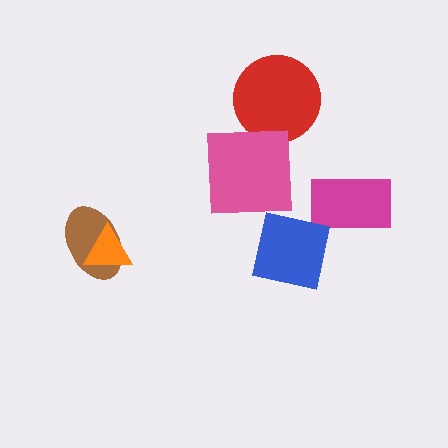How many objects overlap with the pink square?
0 objects overlap with the pink square.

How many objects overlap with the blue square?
1 object overlaps with the blue square.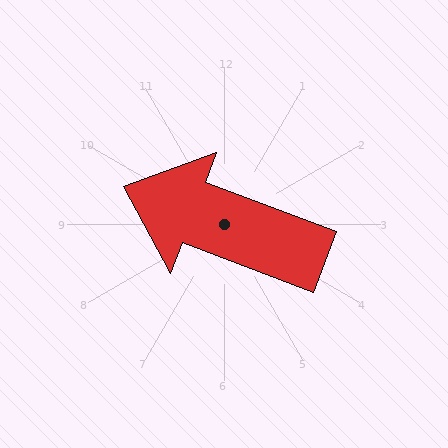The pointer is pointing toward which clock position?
Roughly 10 o'clock.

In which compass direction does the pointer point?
West.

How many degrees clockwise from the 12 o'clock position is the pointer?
Approximately 291 degrees.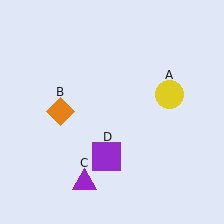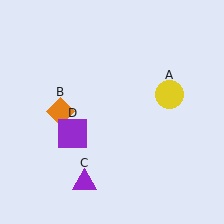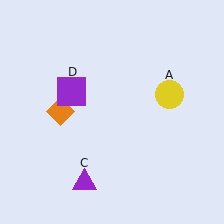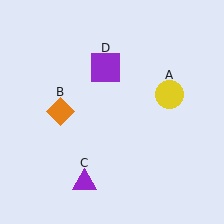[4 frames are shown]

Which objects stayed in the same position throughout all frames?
Yellow circle (object A) and orange diamond (object B) and purple triangle (object C) remained stationary.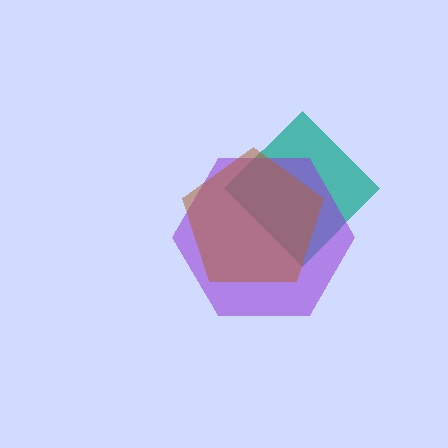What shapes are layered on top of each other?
The layered shapes are: a teal diamond, a purple hexagon, a brown pentagon.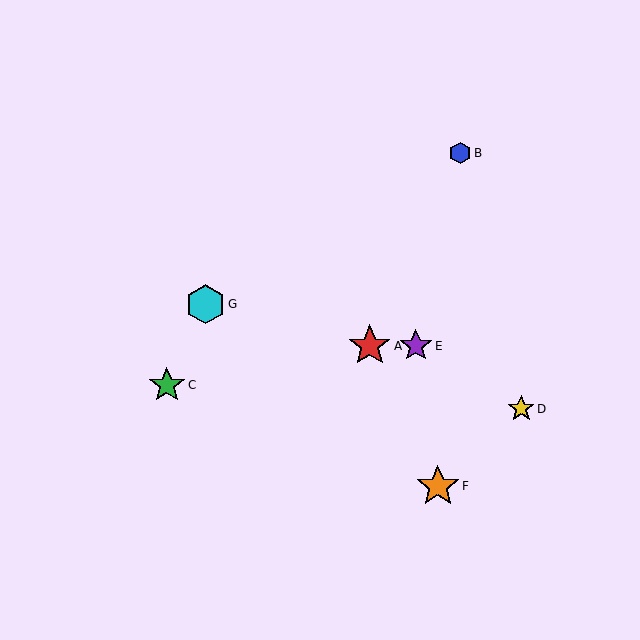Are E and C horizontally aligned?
No, E is at y≈346 and C is at y≈385.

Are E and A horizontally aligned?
Yes, both are at y≈346.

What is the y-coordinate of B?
Object B is at y≈153.